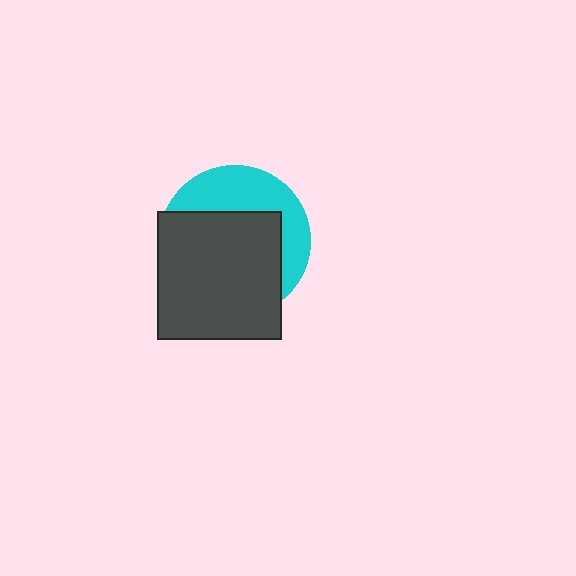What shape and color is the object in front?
The object in front is a dark gray rectangle.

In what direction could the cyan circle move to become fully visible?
The cyan circle could move up. That would shift it out from behind the dark gray rectangle entirely.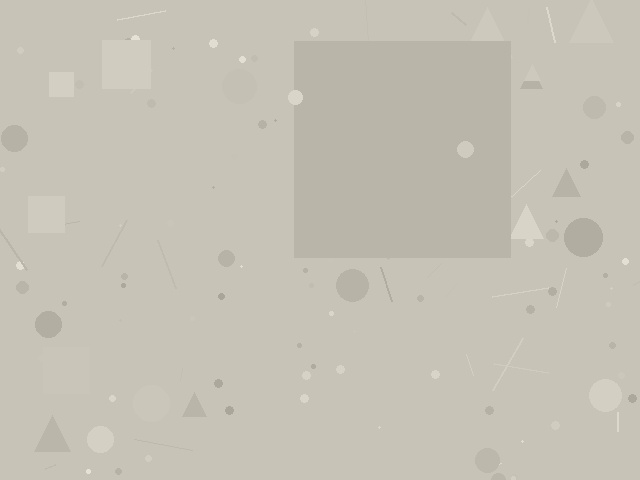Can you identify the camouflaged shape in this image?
The camouflaged shape is a square.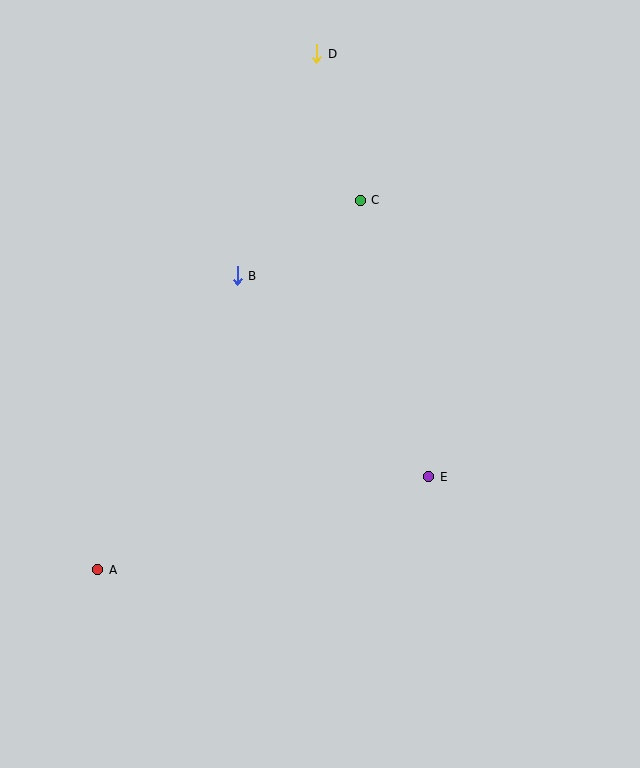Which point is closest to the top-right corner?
Point D is closest to the top-right corner.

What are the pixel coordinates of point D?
Point D is at (317, 54).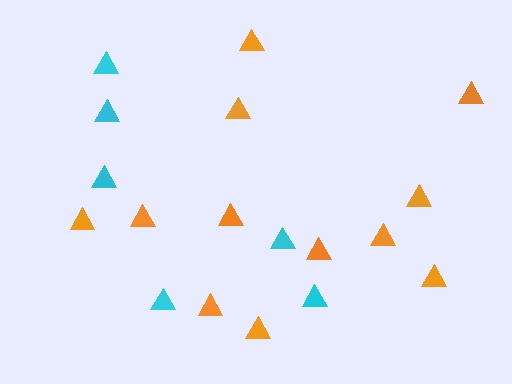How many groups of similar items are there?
There are 2 groups: one group of orange triangles (12) and one group of cyan triangles (6).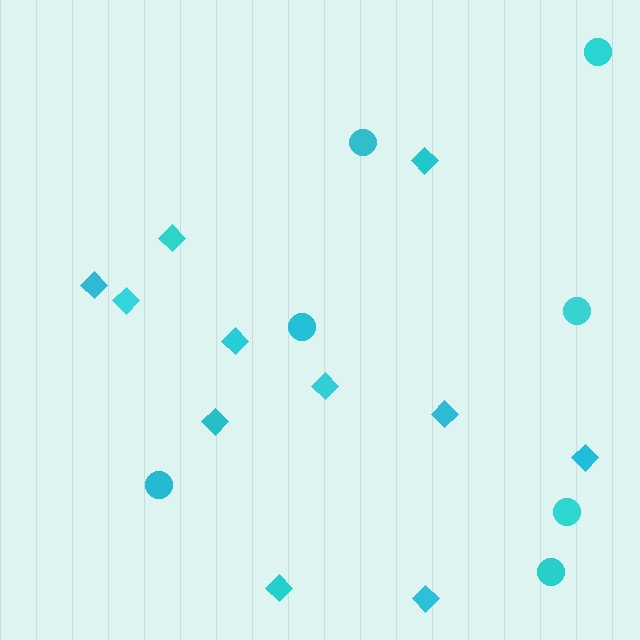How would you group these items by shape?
There are 2 groups: one group of diamonds (11) and one group of circles (7).